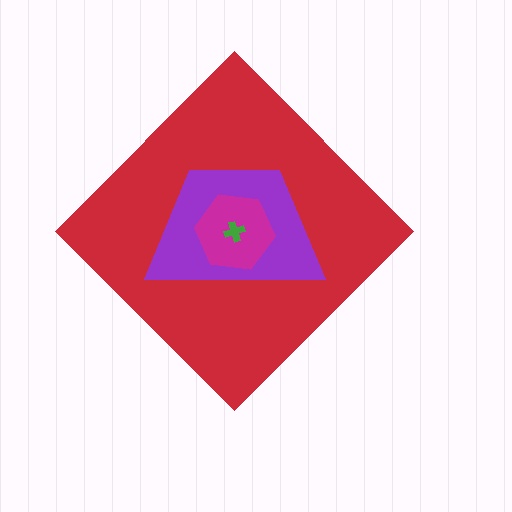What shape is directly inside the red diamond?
The purple trapezoid.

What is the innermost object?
The green cross.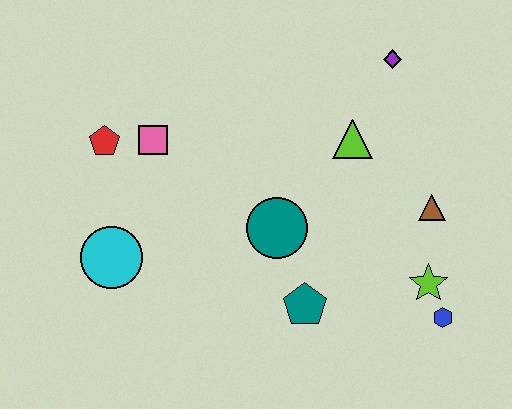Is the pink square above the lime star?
Yes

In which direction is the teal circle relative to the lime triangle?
The teal circle is below the lime triangle.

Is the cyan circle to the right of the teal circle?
No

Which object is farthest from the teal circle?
The purple diamond is farthest from the teal circle.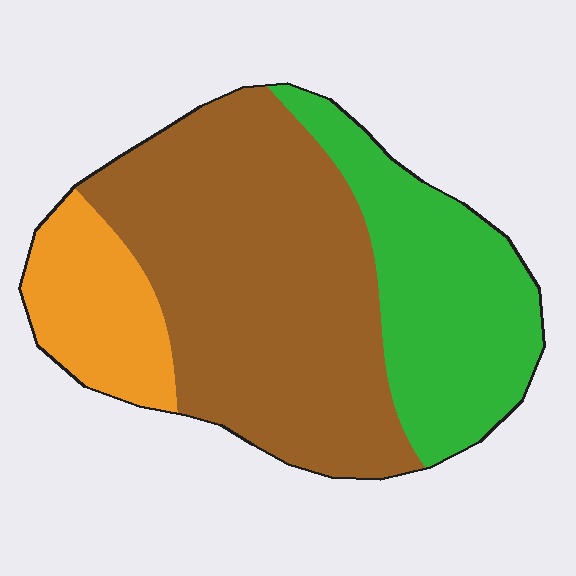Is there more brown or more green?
Brown.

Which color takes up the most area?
Brown, at roughly 55%.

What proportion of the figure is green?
Green takes up about one third (1/3) of the figure.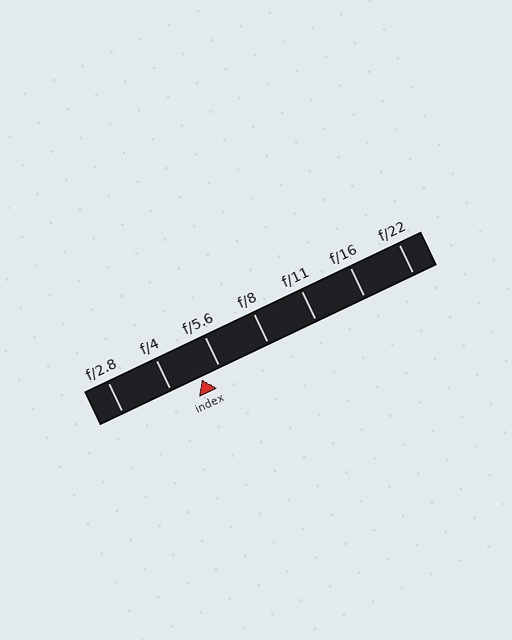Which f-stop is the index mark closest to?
The index mark is closest to f/5.6.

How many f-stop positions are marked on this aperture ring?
There are 7 f-stop positions marked.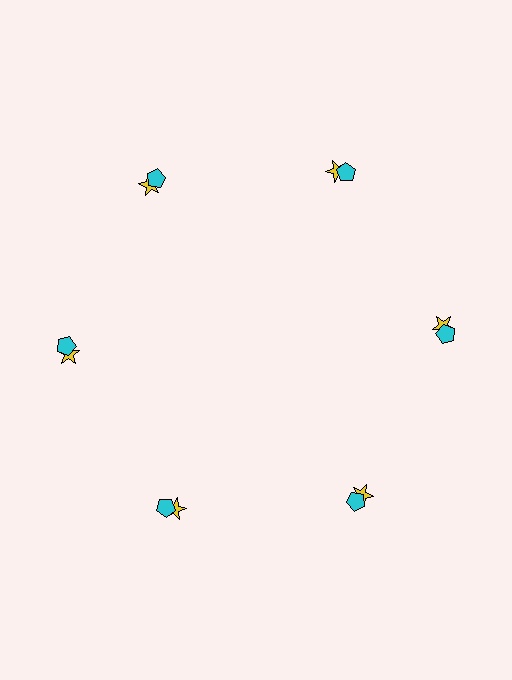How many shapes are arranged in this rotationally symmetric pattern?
There are 12 shapes, arranged in 6 groups of 2.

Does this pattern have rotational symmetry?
Yes, this pattern has 6-fold rotational symmetry. It looks the same after rotating 60 degrees around the center.